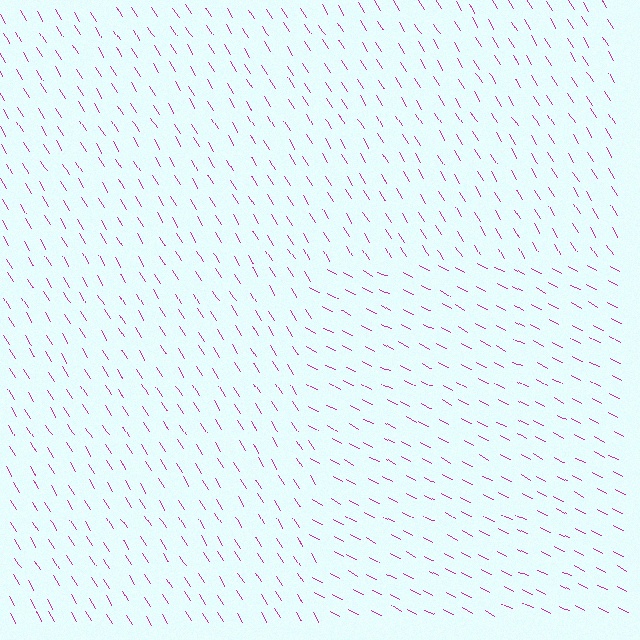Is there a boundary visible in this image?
Yes, there is a texture boundary formed by a change in line orientation.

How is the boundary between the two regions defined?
The boundary is defined purely by a change in line orientation (approximately 31 degrees difference). All lines are the same color and thickness.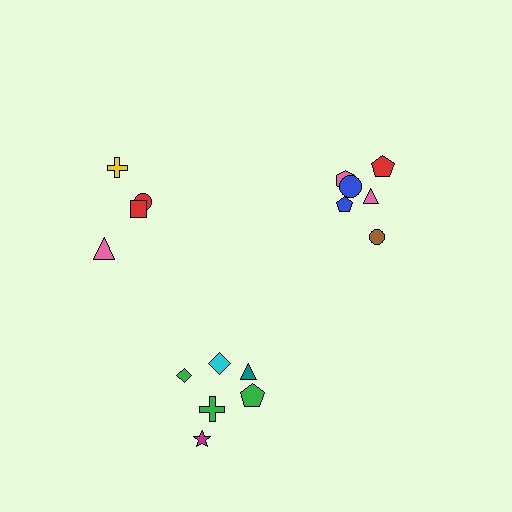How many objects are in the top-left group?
There are 4 objects.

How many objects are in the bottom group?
There are 6 objects.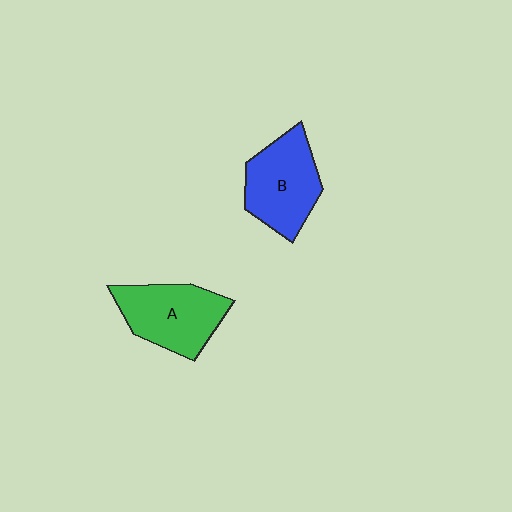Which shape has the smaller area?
Shape B (blue).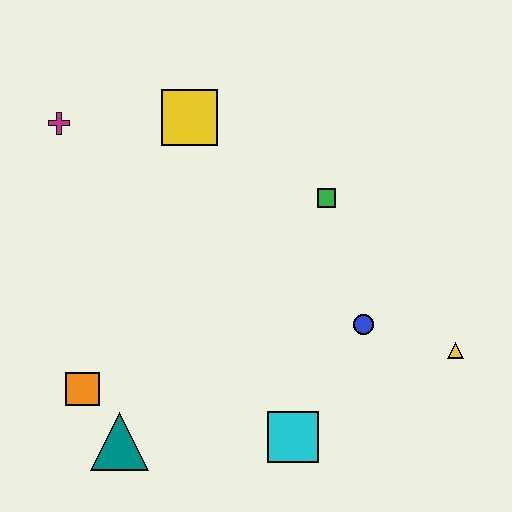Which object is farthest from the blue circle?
The magenta cross is farthest from the blue circle.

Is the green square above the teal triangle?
Yes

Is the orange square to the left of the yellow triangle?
Yes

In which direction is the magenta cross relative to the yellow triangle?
The magenta cross is to the left of the yellow triangle.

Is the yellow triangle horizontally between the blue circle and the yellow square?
No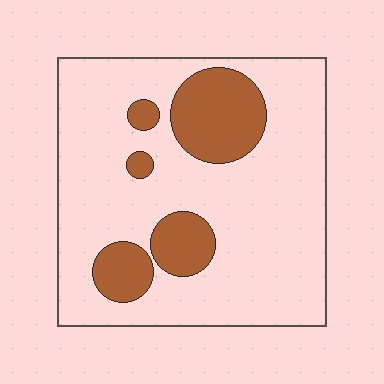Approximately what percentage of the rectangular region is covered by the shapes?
Approximately 20%.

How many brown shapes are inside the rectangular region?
5.